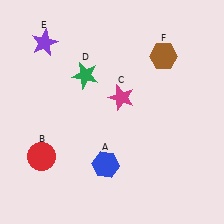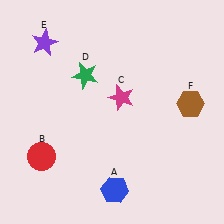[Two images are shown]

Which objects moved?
The objects that moved are: the blue hexagon (A), the brown hexagon (F).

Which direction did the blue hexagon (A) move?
The blue hexagon (A) moved down.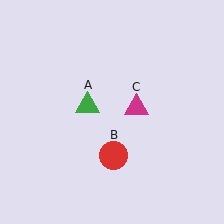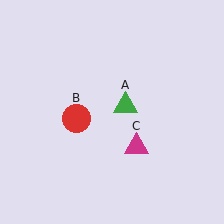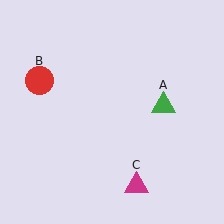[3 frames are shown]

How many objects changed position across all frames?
3 objects changed position: green triangle (object A), red circle (object B), magenta triangle (object C).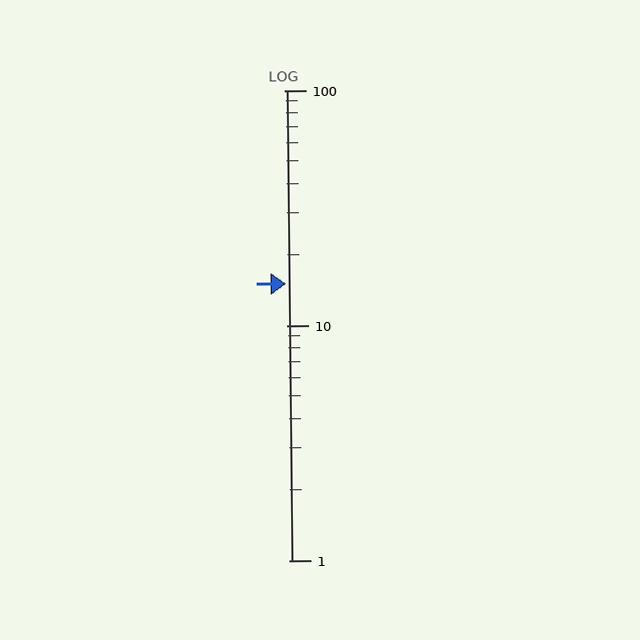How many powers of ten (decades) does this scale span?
The scale spans 2 decades, from 1 to 100.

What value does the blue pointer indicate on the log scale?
The pointer indicates approximately 15.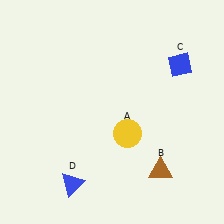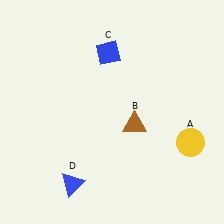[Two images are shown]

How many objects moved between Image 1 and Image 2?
3 objects moved between the two images.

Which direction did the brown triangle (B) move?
The brown triangle (B) moved up.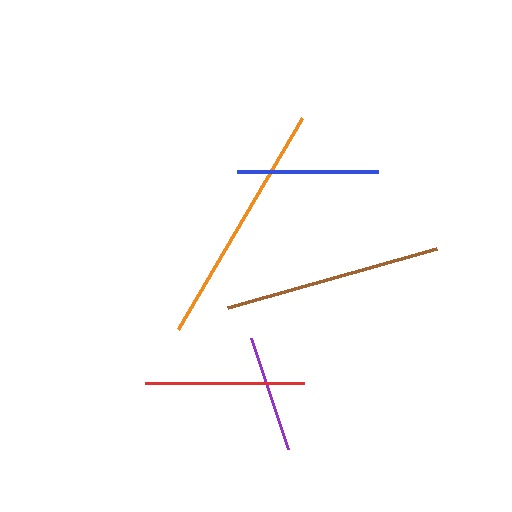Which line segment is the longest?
The orange line is the longest at approximately 244 pixels.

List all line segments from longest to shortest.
From longest to shortest: orange, brown, red, blue, purple.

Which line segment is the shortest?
The purple line is the shortest at approximately 117 pixels.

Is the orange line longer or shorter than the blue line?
The orange line is longer than the blue line.